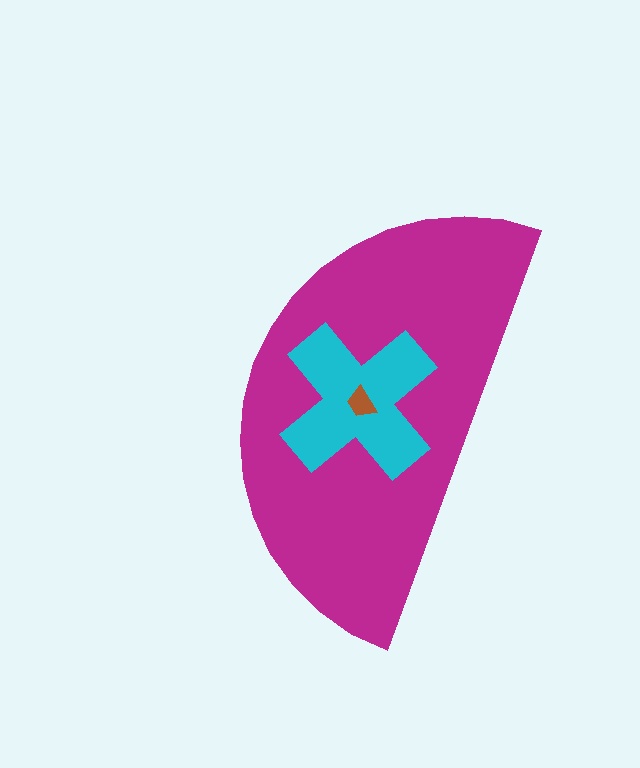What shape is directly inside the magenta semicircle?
The cyan cross.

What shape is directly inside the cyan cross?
The brown trapezoid.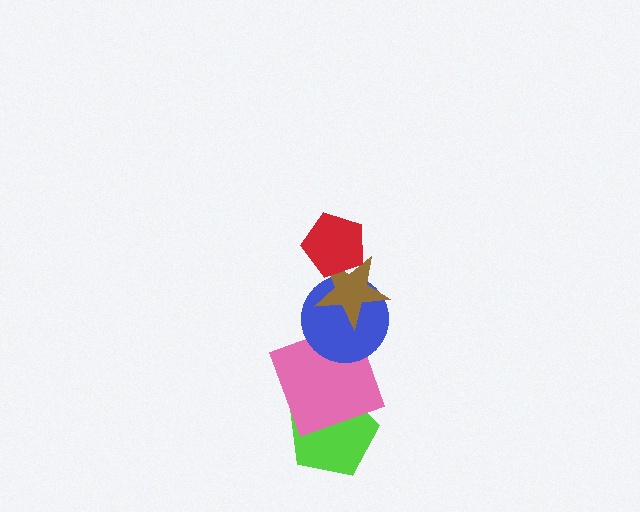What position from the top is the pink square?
The pink square is 4th from the top.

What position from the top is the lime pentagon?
The lime pentagon is 5th from the top.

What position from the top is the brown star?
The brown star is 2nd from the top.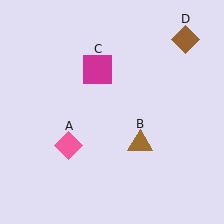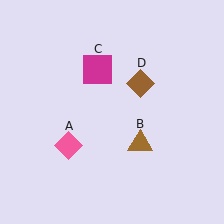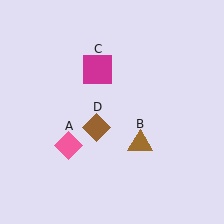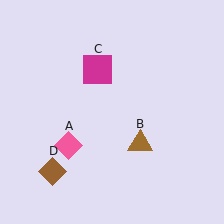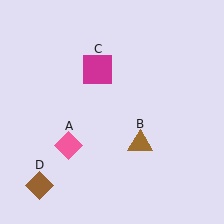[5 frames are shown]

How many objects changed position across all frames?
1 object changed position: brown diamond (object D).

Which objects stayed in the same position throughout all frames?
Pink diamond (object A) and brown triangle (object B) and magenta square (object C) remained stationary.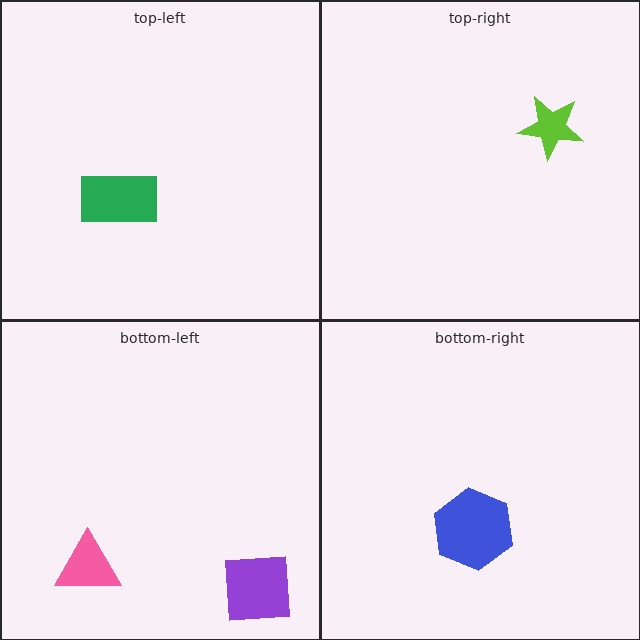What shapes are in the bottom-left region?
The purple square, the pink triangle.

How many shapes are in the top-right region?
1.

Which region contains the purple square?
The bottom-left region.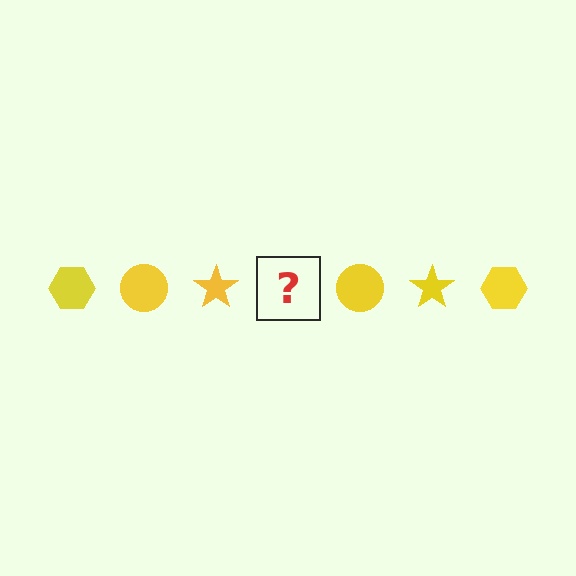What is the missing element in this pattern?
The missing element is a yellow hexagon.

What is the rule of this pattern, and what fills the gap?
The rule is that the pattern cycles through hexagon, circle, star shapes in yellow. The gap should be filled with a yellow hexagon.